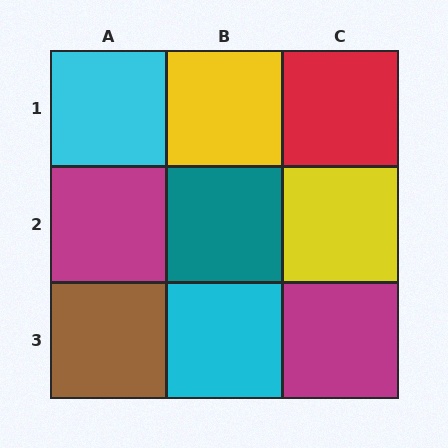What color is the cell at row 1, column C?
Red.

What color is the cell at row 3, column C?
Magenta.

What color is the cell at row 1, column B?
Yellow.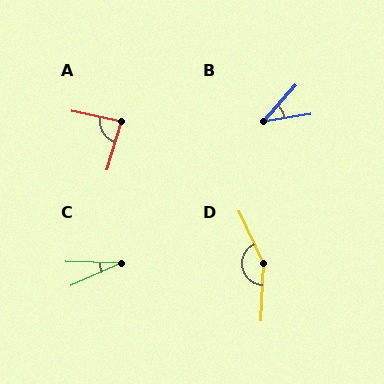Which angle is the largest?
D, at approximately 153 degrees.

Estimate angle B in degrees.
Approximately 39 degrees.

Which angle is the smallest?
C, at approximately 26 degrees.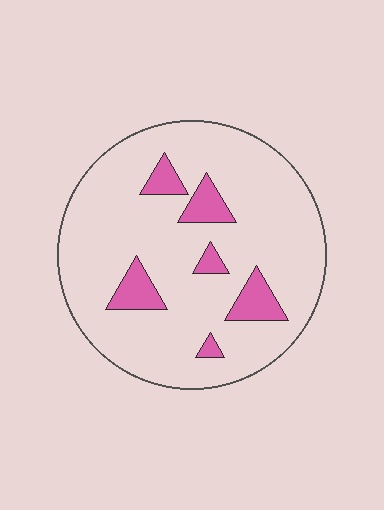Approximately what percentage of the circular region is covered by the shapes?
Approximately 15%.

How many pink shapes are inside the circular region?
6.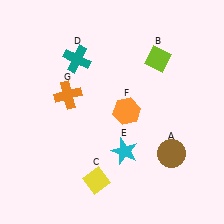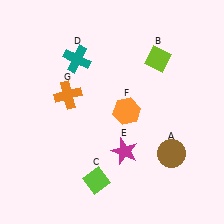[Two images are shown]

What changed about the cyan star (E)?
In Image 1, E is cyan. In Image 2, it changed to magenta.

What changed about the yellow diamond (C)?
In Image 1, C is yellow. In Image 2, it changed to lime.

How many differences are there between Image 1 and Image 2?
There are 2 differences between the two images.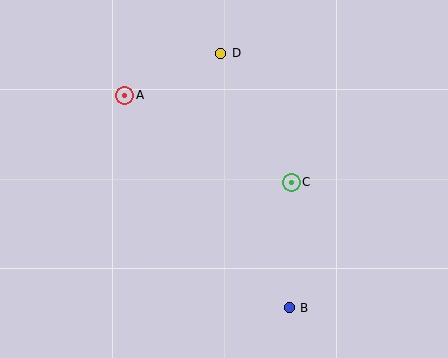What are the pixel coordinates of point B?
Point B is at (289, 308).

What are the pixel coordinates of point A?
Point A is at (125, 95).